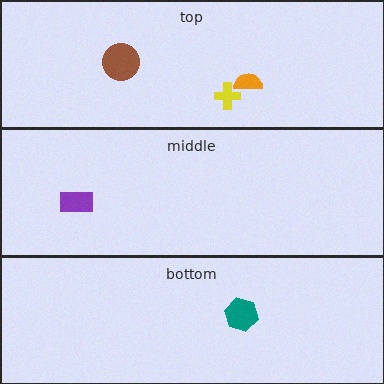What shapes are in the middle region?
The purple rectangle.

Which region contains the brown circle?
The top region.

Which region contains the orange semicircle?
The top region.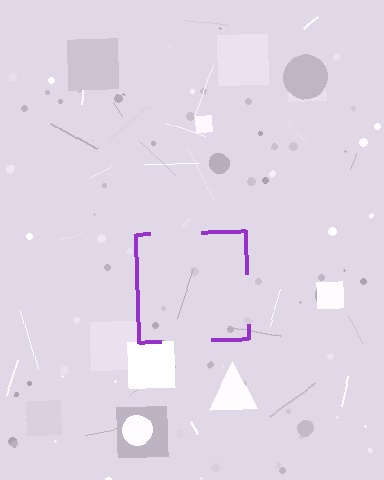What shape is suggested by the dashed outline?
The dashed outline suggests a square.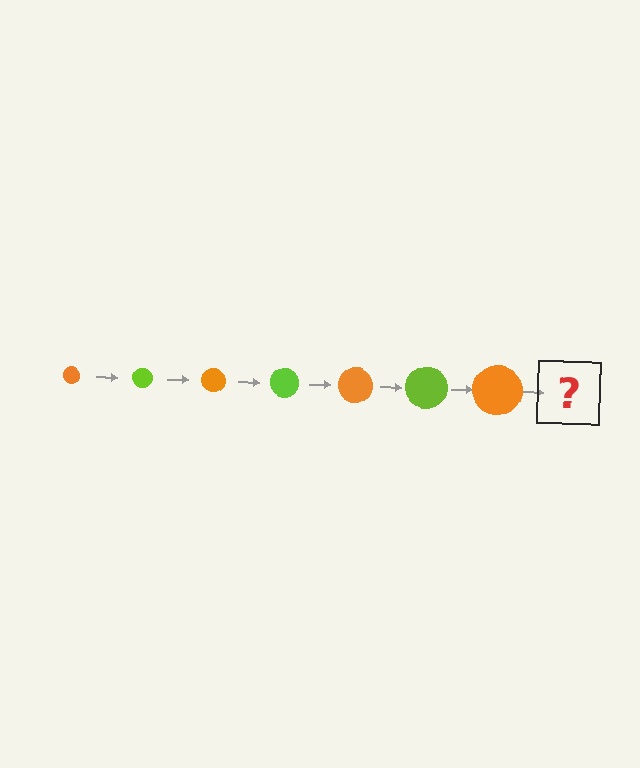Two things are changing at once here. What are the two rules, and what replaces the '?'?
The two rules are that the circle grows larger each step and the color cycles through orange and lime. The '?' should be a lime circle, larger than the previous one.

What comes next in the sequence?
The next element should be a lime circle, larger than the previous one.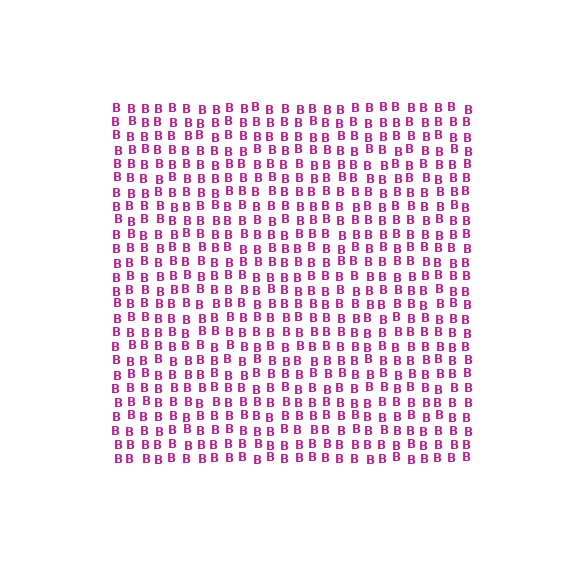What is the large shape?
The large shape is a square.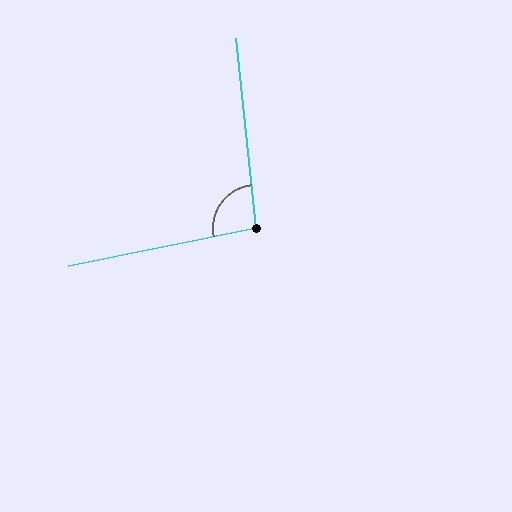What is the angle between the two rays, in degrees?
Approximately 96 degrees.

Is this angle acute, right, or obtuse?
It is obtuse.